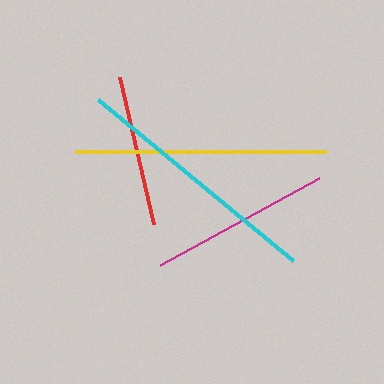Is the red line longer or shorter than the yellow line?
The yellow line is longer than the red line.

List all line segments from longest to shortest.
From longest to shortest: cyan, yellow, magenta, red.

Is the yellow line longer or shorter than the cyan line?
The cyan line is longer than the yellow line.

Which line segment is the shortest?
The red line is the shortest at approximately 151 pixels.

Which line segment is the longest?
The cyan line is the longest at approximately 253 pixels.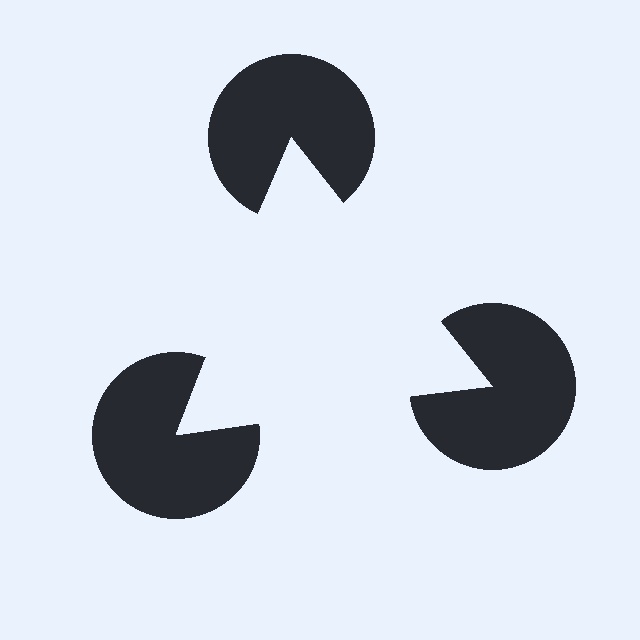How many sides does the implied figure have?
3 sides.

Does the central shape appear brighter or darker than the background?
It typically appears slightly brighter than the background, even though no actual brightness change is drawn.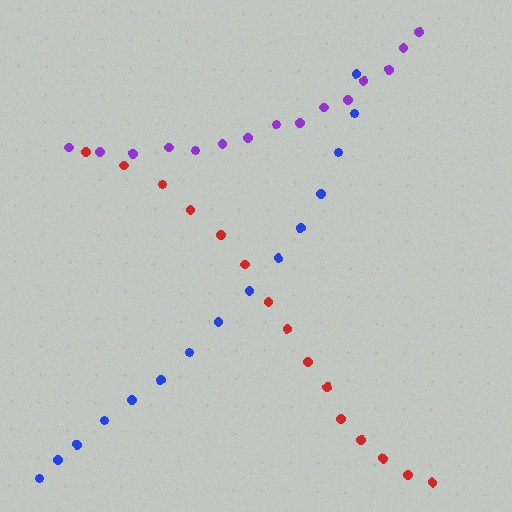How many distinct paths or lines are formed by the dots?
There are 3 distinct paths.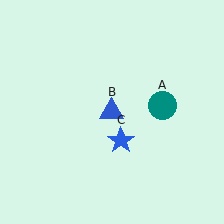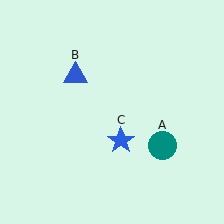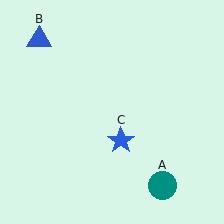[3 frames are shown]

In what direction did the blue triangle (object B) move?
The blue triangle (object B) moved up and to the left.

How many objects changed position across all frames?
2 objects changed position: teal circle (object A), blue triangle (object B).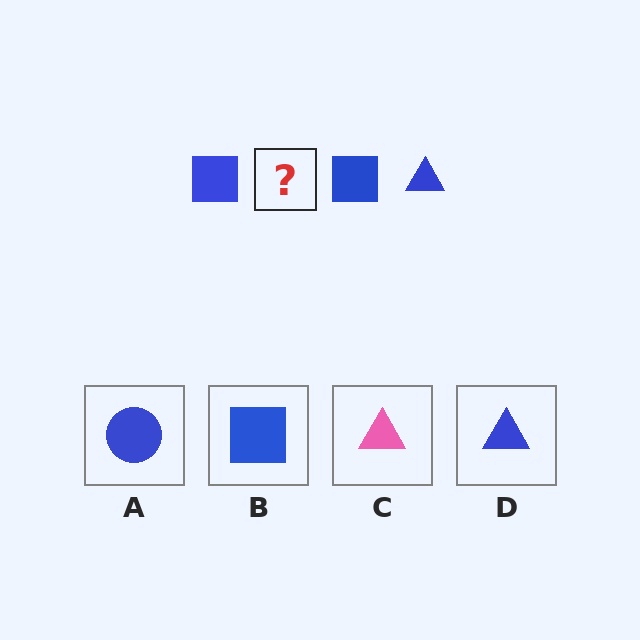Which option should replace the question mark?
Option D.